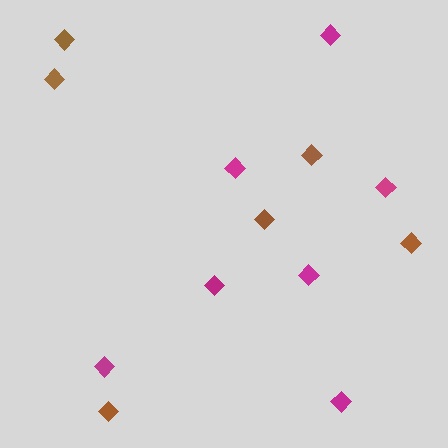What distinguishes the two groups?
There are 2 groups: one group of magenta diamonds (7) and one group of brown diamonds (6).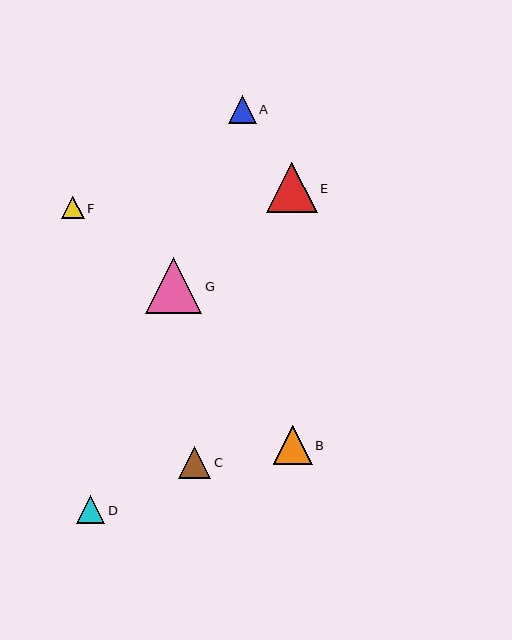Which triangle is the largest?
Triangle G is the largest with a size of approximately 56 pixels.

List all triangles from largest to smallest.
From largest to smallest: G, E, B, C, D, A, F.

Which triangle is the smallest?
Triangle F is the smallest with a size of approximately 22 pixels.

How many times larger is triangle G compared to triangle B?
Triangle G is approximately 1.4 times the size of triangle B.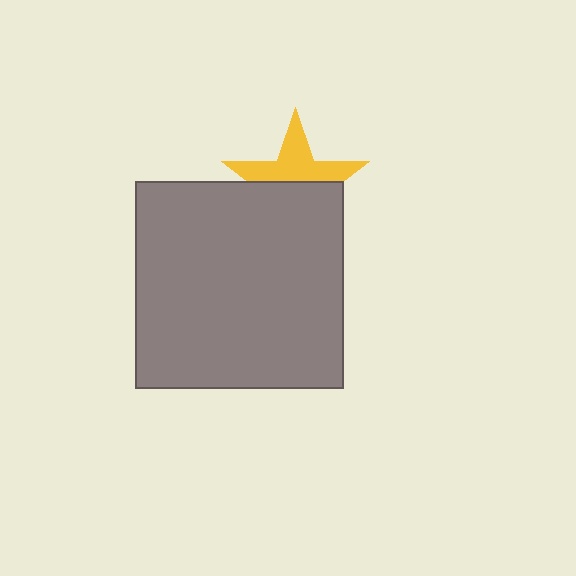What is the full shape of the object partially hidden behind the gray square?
The partially hidden object is a yellow star.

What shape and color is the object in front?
The object in front is a gray square.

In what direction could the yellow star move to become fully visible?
The yellow star could move up. That would shift it out from behind the gray square entirely.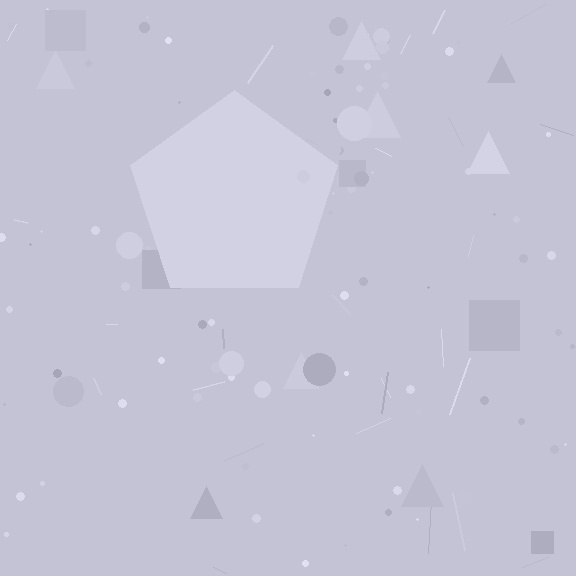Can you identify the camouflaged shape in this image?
The camouflaged shape is a pentagon.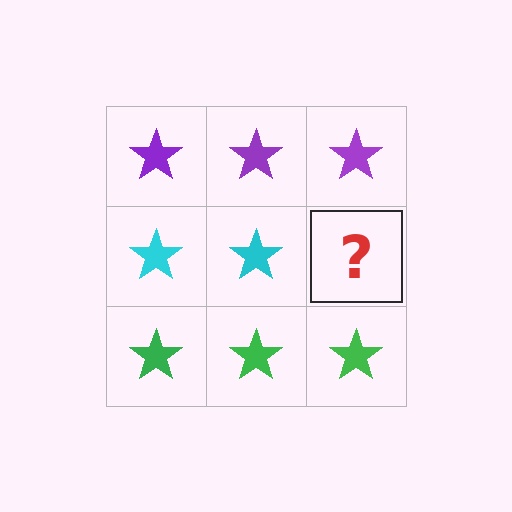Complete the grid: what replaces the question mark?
The question mark should be replaced with a cyan star.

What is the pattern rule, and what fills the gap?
The rule is that each row has a consistent color. The gap should be filled with a cyan star.